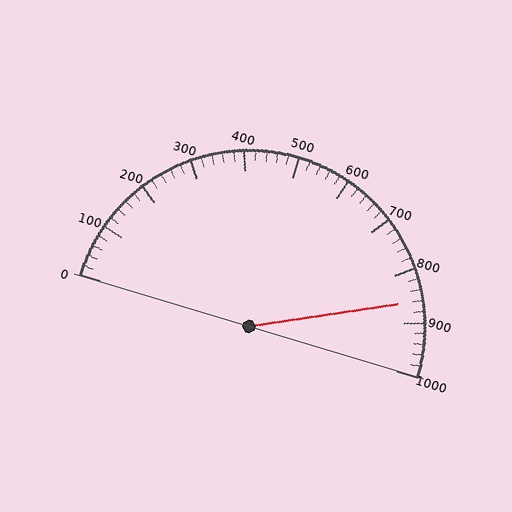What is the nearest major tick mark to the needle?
The nearest major tick mark is 900.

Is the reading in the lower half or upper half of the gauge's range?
The reading is in the upper half of the range (0 to 1000).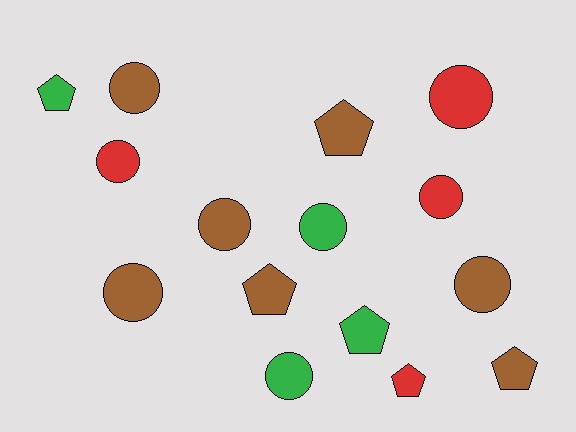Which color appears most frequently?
Brown, with 7 objects.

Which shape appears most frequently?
Circle, with 9 objects.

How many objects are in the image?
There are 15 objects.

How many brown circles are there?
There are 4 brown circles.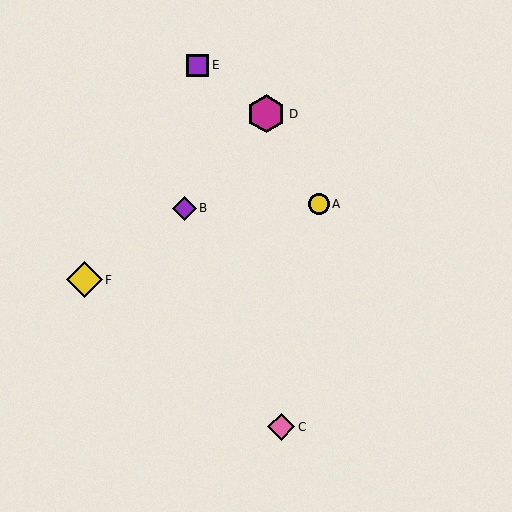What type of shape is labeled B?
Shape B is a purple diamond.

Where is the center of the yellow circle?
The center of the yellow circle is at (319, 204).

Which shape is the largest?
The magenta hexagon (labeled D) is the largest.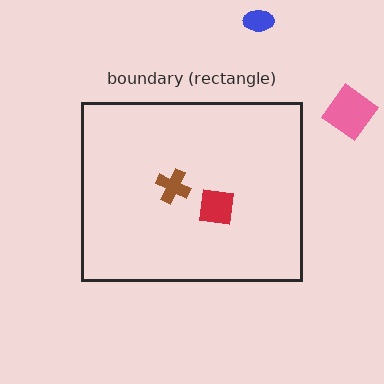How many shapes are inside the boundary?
2 inside, 2 outside.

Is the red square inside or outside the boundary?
Inside.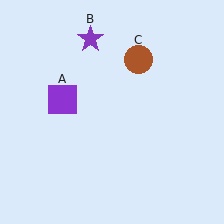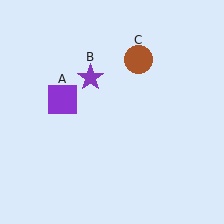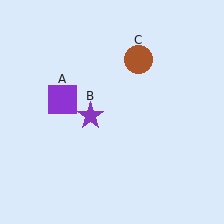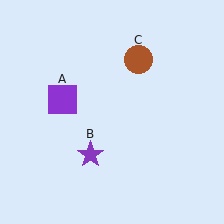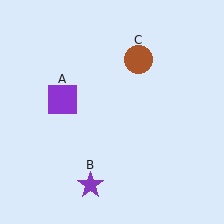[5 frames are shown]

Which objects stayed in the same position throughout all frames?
Purple square (object A) and brown circle (object C) remained stationary.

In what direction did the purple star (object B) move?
The purple star (object B) moved down.